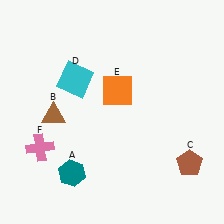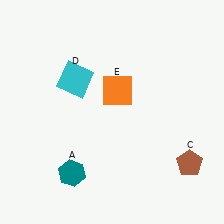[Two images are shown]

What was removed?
The brown triangle (B), the pink cross (F) were removed in Image 2.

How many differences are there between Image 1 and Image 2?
There are 2 differences between the two images.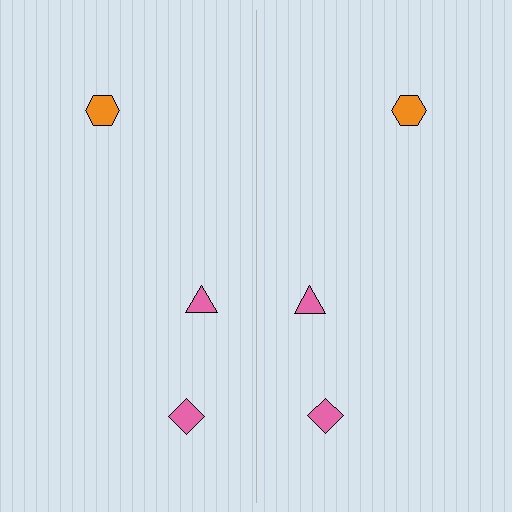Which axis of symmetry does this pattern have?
The pattern has a vertical axis of symmetry running through the center of the image.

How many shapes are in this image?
There are 6 shapes in this image.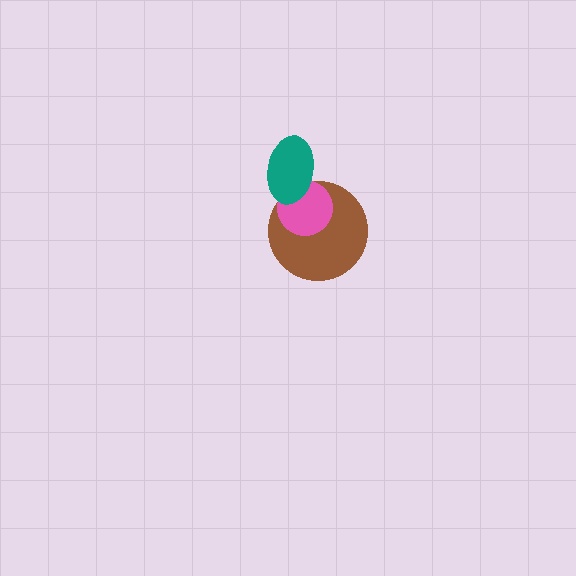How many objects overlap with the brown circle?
2 objects overlap with the brown circle.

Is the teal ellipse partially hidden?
No, no other shape covers it.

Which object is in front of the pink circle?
The teal ellipse is in front of the pink circle.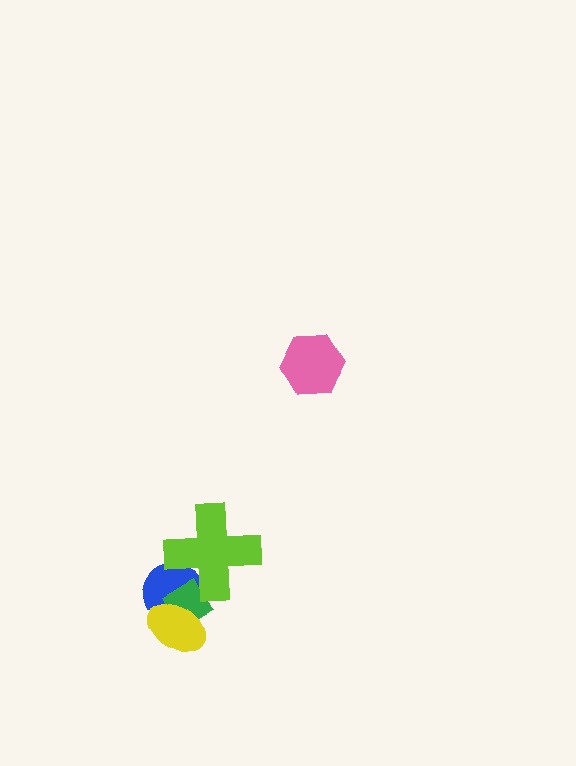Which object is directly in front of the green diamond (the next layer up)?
The lime cross is directly in front of the green diamond.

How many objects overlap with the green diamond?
3 objects overlap with the green diamond.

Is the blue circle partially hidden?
Yes, it is partially covered by another shape.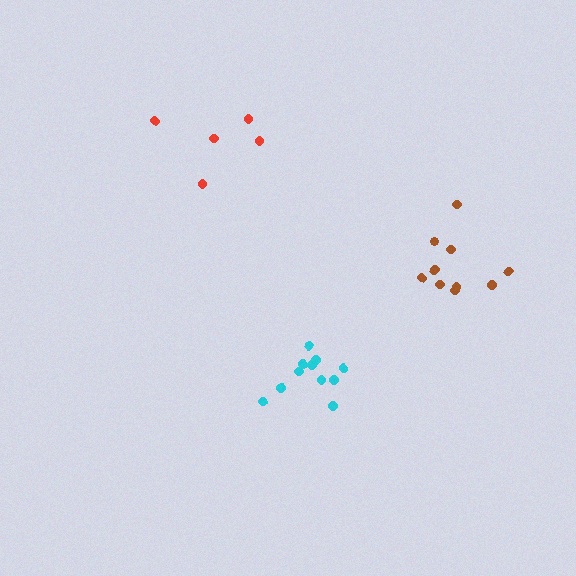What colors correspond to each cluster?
The clusters are colored: brown, red, cyan.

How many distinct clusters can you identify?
There are 3 distinct clusters.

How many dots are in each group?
Group 1: 10 dots, Group 2: 5 dots, Group 3: 11 dots (26 total).